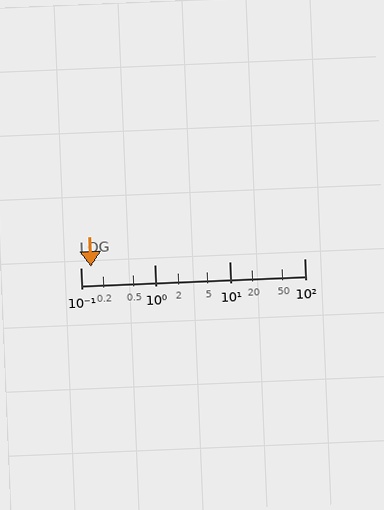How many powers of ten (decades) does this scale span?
The scale spans 3 decades, from 0.1 to 100.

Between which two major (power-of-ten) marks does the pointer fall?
The pointer is between 0.1 and 1.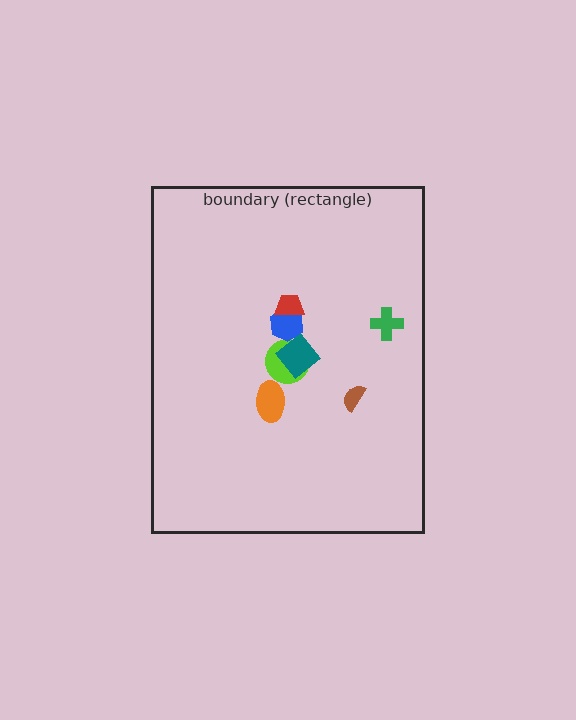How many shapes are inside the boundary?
7 inside, 0 outside.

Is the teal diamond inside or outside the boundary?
Inside.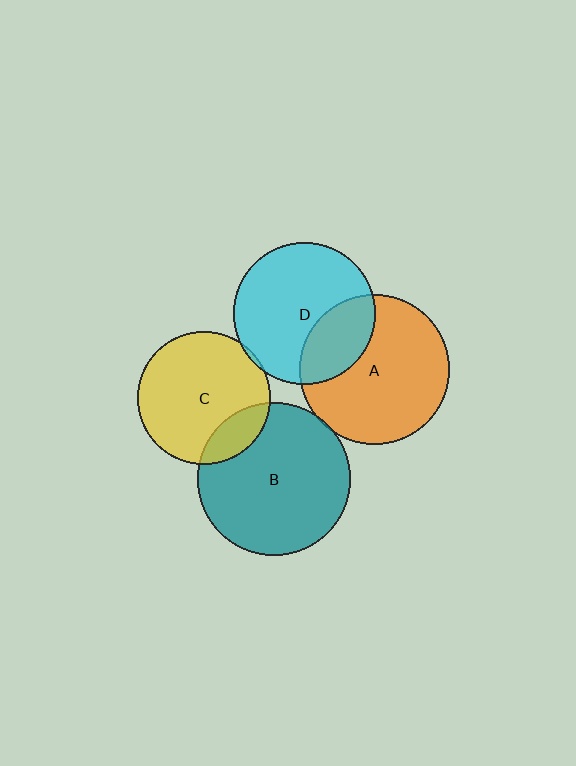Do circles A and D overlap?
Yes.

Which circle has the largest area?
Circle B (teal).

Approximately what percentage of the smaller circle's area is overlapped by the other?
Approximately 30%.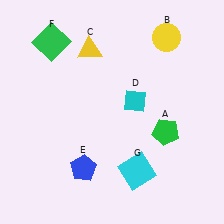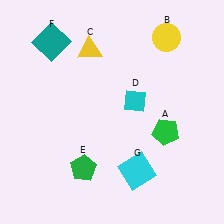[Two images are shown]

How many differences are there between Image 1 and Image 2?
There are 2 differences between the two images.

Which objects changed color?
E changed from blue to green. F changed from green to teal.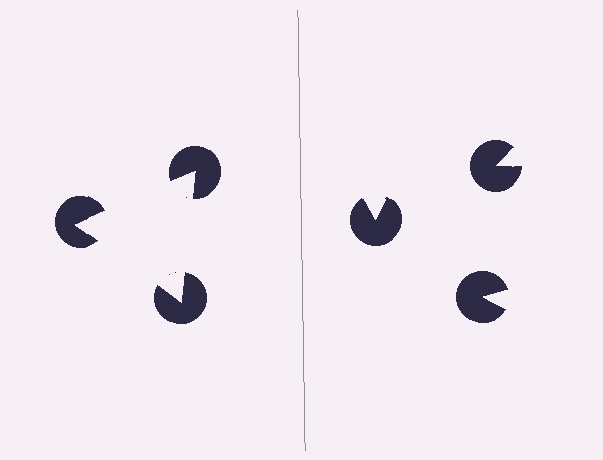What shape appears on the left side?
An illusory triangle.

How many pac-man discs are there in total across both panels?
6 — 3 on each side.